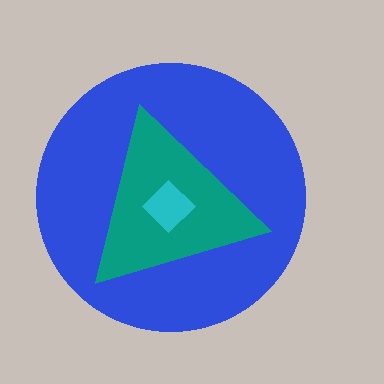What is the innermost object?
The cyan diamond.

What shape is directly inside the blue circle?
The teal triangle.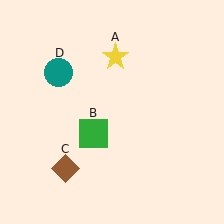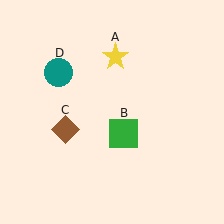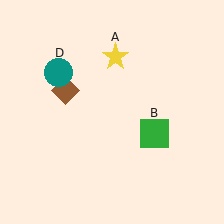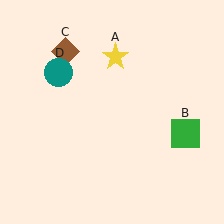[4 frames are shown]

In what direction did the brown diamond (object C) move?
The brown diamond (object C) moved up.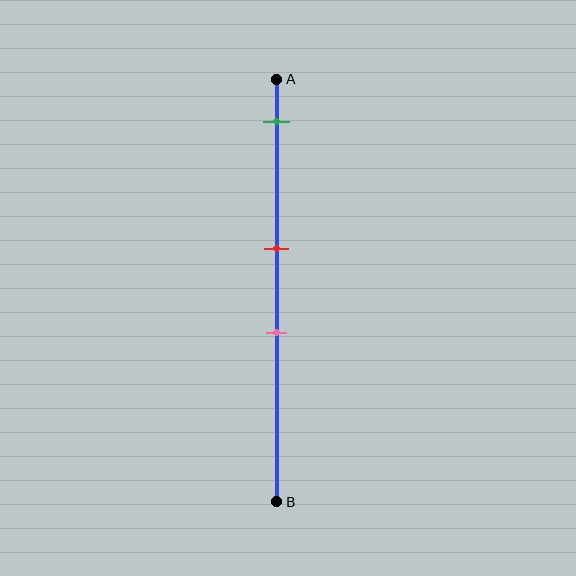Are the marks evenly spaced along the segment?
No, the marks are not evenly spaced.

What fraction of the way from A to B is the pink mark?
The pink mark is approximately 60% (0.6) of the way from A to B.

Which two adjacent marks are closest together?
The red and pink marks are the closest adjacent pair.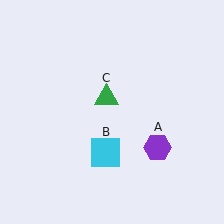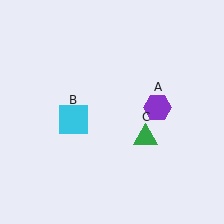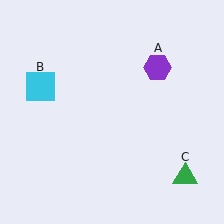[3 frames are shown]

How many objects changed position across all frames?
3 objects changed position: purple hexagon (object A), cyan square (object B), green triangle (object C).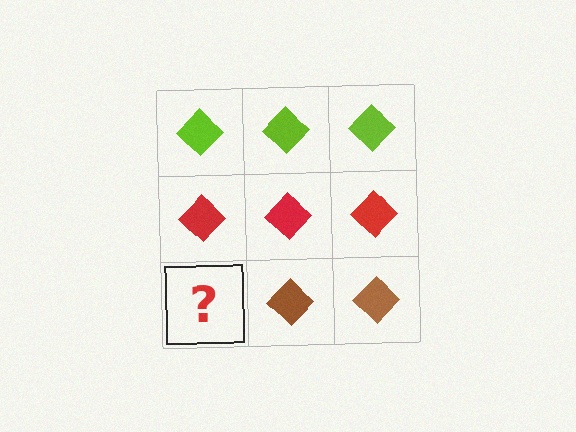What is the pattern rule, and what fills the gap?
The rule is that each row has a consistent color. The gap should be filled with a brown diamond.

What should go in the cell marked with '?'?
The missing cell should contain a brown diamond.